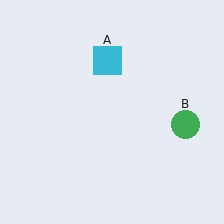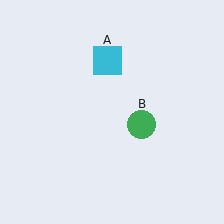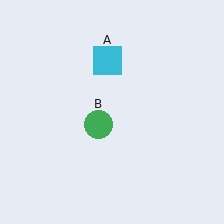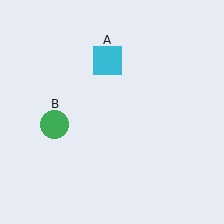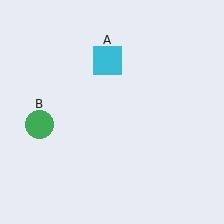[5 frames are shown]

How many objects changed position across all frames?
1 object changed position: green circle (object B).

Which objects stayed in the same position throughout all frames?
Cyan square (object A) remained stationary.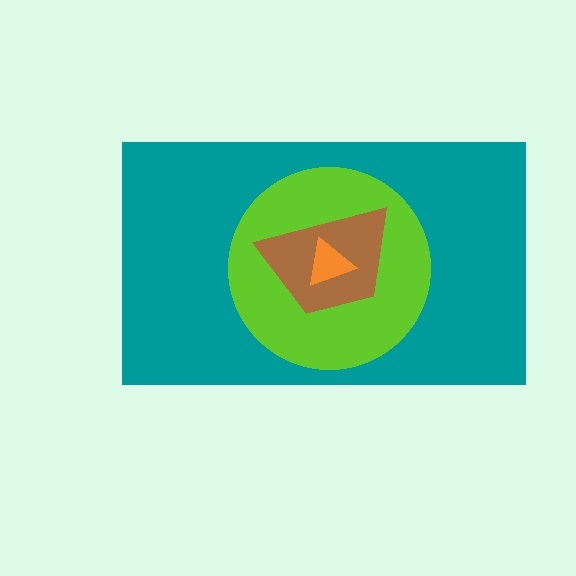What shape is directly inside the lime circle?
The brown trapezoid.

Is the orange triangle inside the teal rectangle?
Yes.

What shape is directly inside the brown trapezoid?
The orange triangle.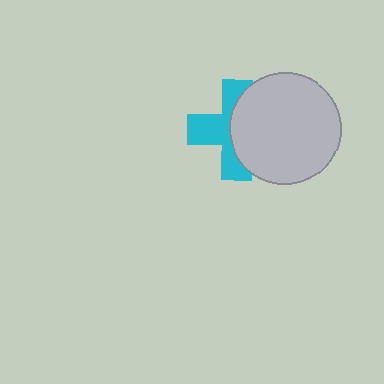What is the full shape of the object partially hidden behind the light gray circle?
The partially hidden object is a cyan cross.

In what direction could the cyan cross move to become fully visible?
The cyan cross could move left. That would shift it out from behind the light gray circle entirely.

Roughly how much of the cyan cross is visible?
About half of it is visible (roughly 50%).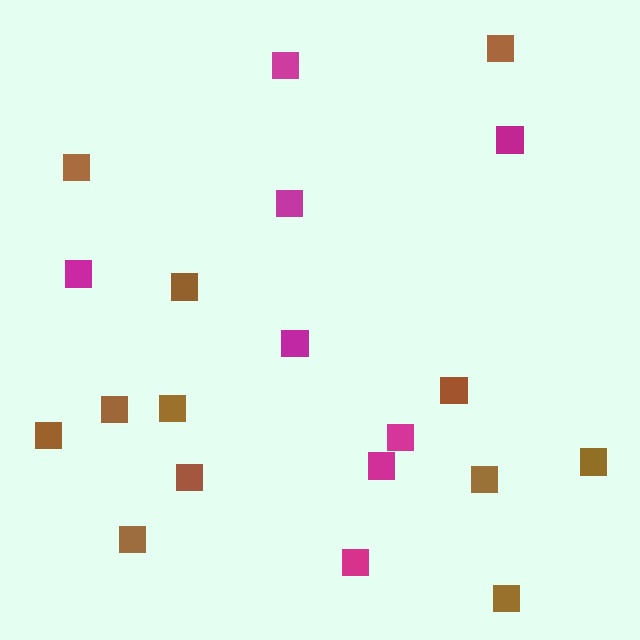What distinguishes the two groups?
There are 2 groups: one group of magenta squares (8) and one group of brown squares (12).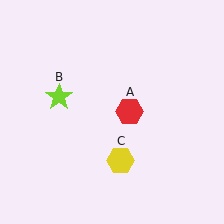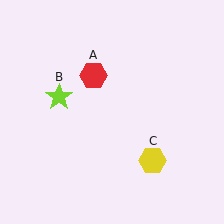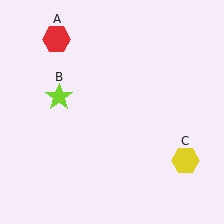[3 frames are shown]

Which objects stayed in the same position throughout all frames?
Lime star (object B) remained stationary.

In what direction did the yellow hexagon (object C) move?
The yellow hexagon (object C) moved right.